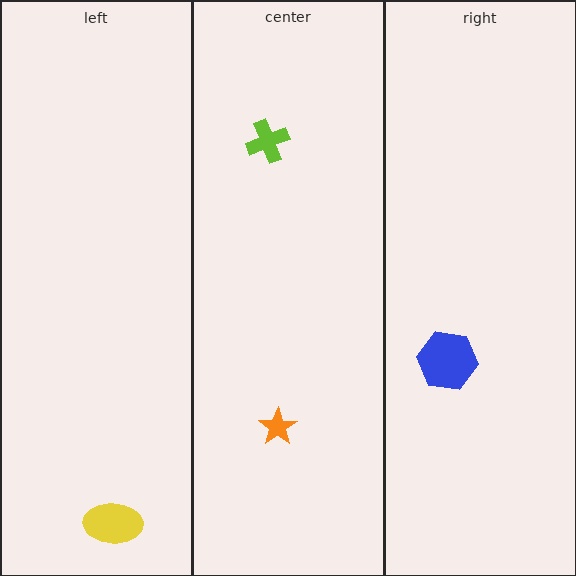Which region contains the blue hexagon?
The right region.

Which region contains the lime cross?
The center region.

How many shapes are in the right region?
1.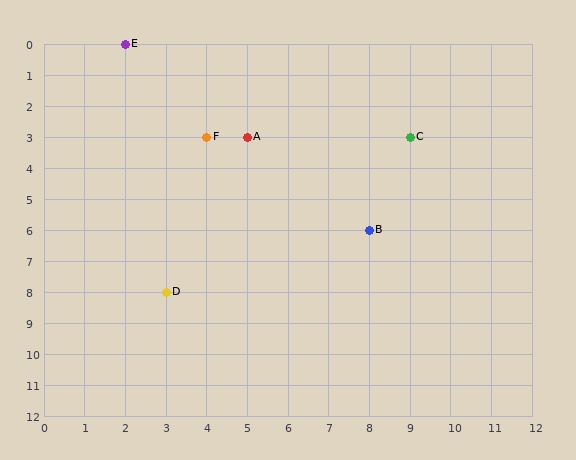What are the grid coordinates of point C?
Point C is at grid coordinates (9, 3).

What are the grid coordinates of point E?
Point E is at grid coordinates (2, 0).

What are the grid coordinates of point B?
Point B is at grid coordinates (8, 6).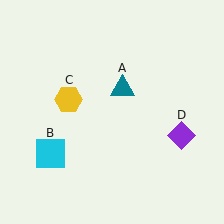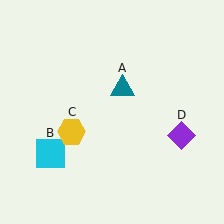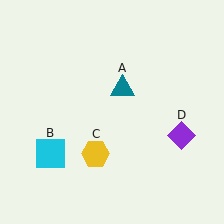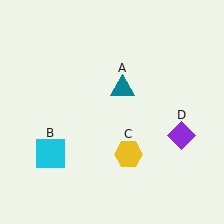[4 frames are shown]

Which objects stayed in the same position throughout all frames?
Teal triangle (object A) and cyan square (object B) and purple diamond (object D) remained stationary.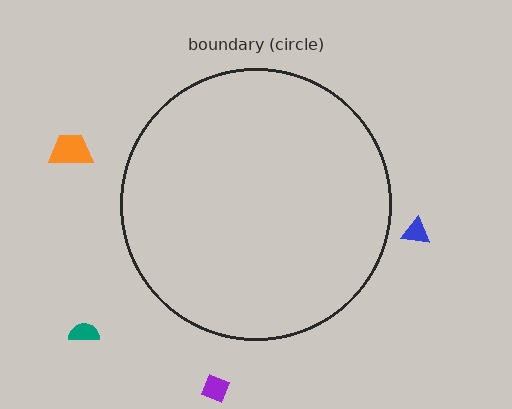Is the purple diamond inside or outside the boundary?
Outside.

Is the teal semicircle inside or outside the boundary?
Outside.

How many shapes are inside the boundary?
0 inside, 4 outside.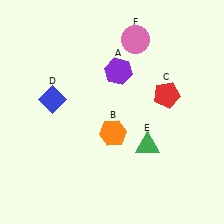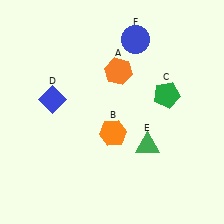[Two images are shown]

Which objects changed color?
A changed from purple to orange. C changed from red to green. F changed from pink to blue.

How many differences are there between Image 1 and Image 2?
There are 3 differences between the two images.